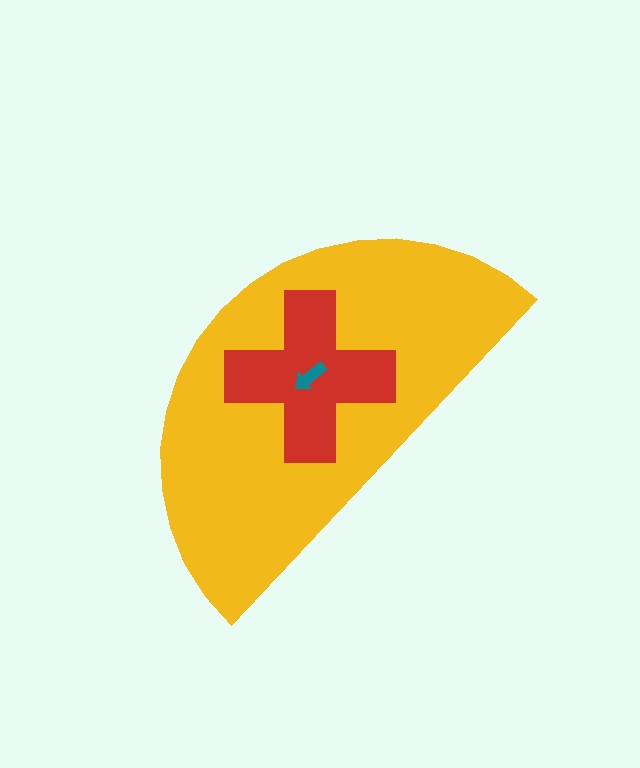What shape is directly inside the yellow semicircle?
The red cross.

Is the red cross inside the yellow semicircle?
Yes.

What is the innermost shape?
The teal arrow.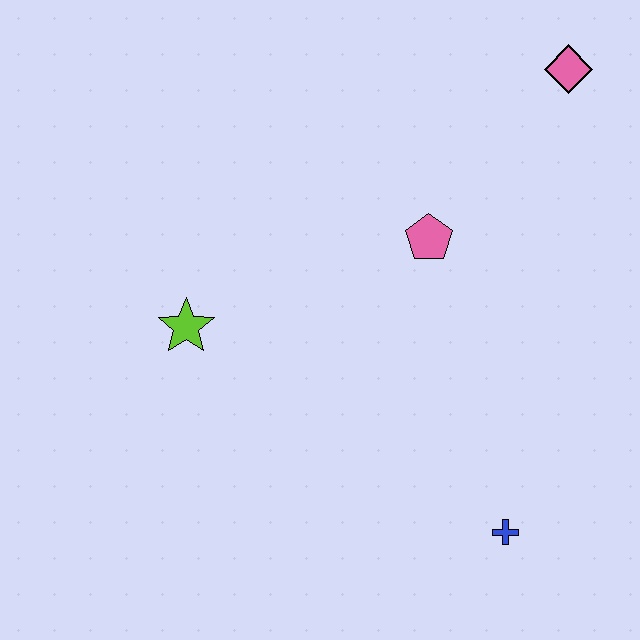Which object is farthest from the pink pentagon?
The blue cross is farthest from the pink pentagon.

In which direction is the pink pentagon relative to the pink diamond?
The pink pentagon is below the pink diamond.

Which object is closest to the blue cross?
The pink pentagon is closest to the blue cross.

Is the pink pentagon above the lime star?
Yes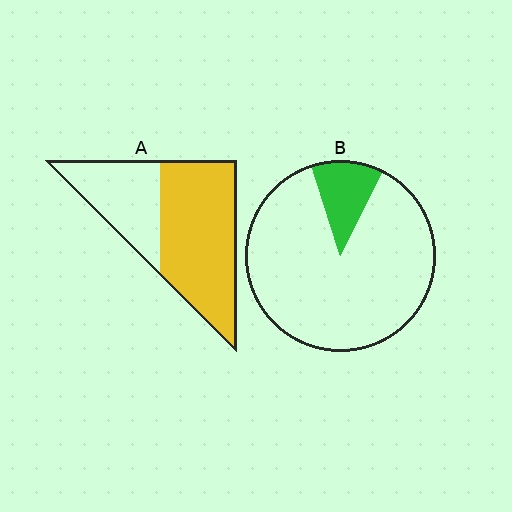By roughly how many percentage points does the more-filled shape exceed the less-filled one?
By roughly 50 percentage points (A over B).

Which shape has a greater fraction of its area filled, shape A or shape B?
Shape A.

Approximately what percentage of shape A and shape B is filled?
A is approximately 65% and B is approximately 15%.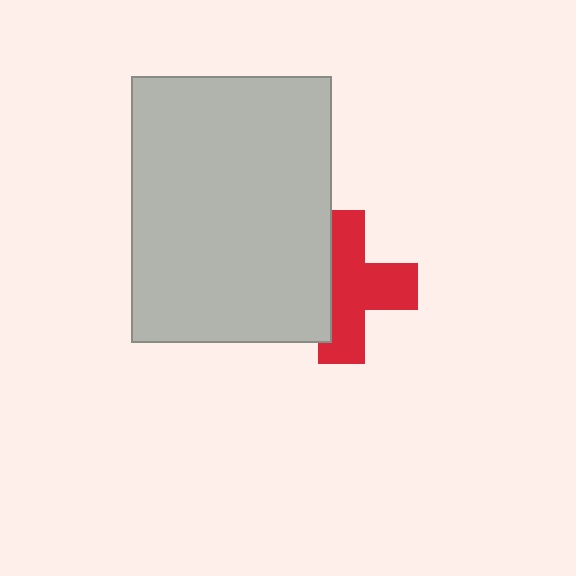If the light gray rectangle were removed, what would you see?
You would see the complete red cross.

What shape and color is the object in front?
The object in front is a light gray rectangle.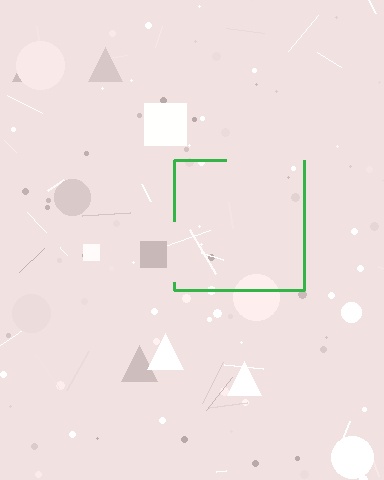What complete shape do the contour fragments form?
The contour fragments form a square.